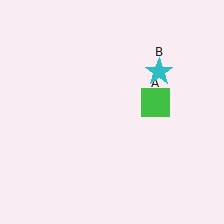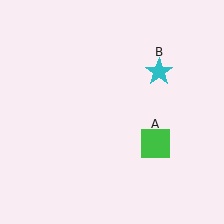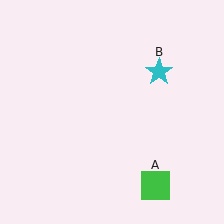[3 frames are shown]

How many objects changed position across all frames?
1 object changed position: green square (object A).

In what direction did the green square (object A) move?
The green square (object A) moved down.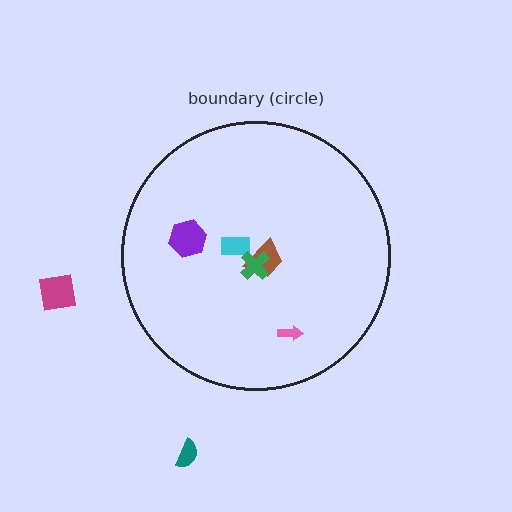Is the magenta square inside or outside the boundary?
Outside.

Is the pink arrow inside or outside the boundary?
Inside.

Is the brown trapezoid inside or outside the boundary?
Inside.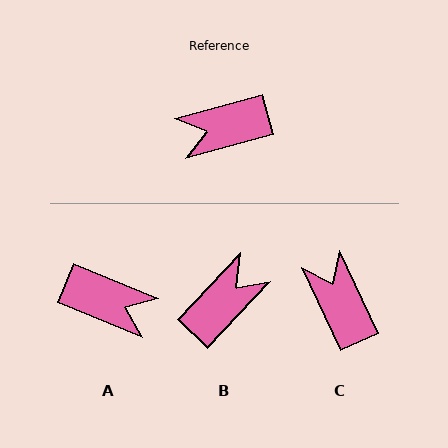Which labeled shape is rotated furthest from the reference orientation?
B, about 149 degrees away.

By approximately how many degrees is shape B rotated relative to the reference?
Approximately 149 degrees clockwise.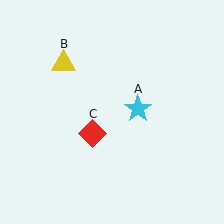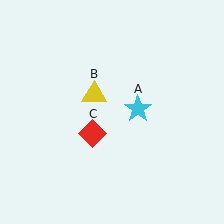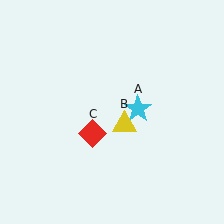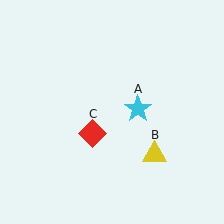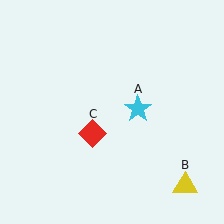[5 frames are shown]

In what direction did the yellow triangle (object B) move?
The yellow triangle (object B) moved down and to the right.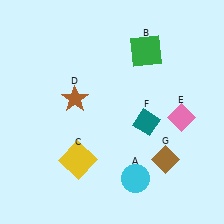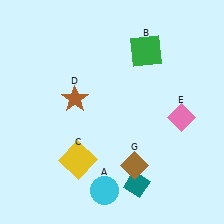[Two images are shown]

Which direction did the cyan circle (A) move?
The cyan circle (A) moved left.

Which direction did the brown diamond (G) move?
The brown diamond (G) moved left.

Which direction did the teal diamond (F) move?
The teal diamond (F) moved down.